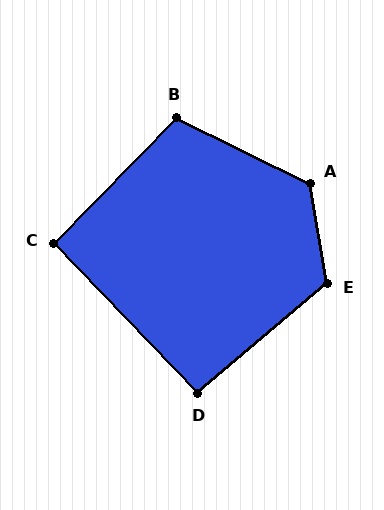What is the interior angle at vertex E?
Approximately 121 degrees (obtuse).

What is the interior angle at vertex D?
Approximately 93 degrees (approximately right).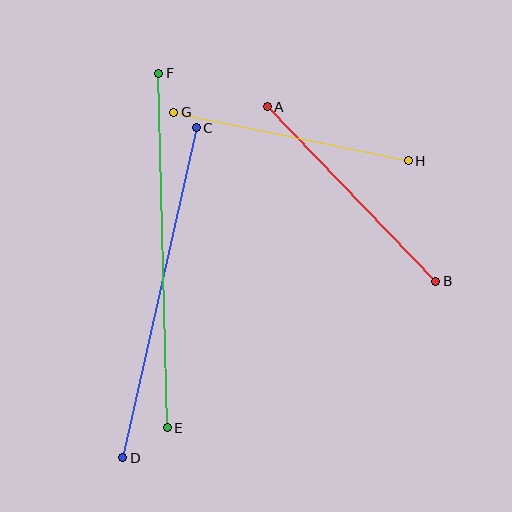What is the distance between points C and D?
The distance is approximately 338 pixels.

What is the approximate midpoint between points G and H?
The midpoint is at approximately (291, 137) pixels.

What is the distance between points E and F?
The distance is approximately 354 pixels.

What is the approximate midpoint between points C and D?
The midpoint is at approximately (160, 293) pixels.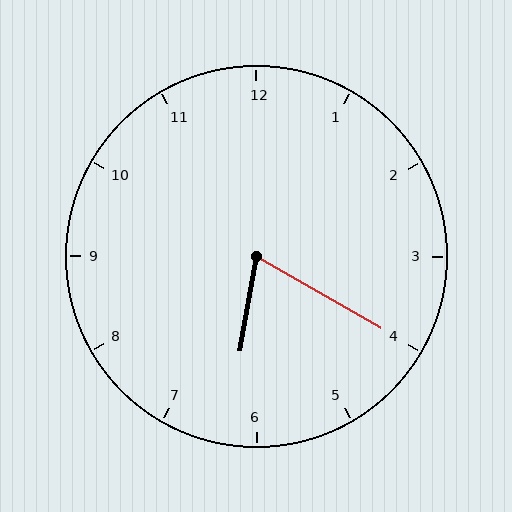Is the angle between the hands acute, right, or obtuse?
It is acute.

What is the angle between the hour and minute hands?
Approximately 70 degrees.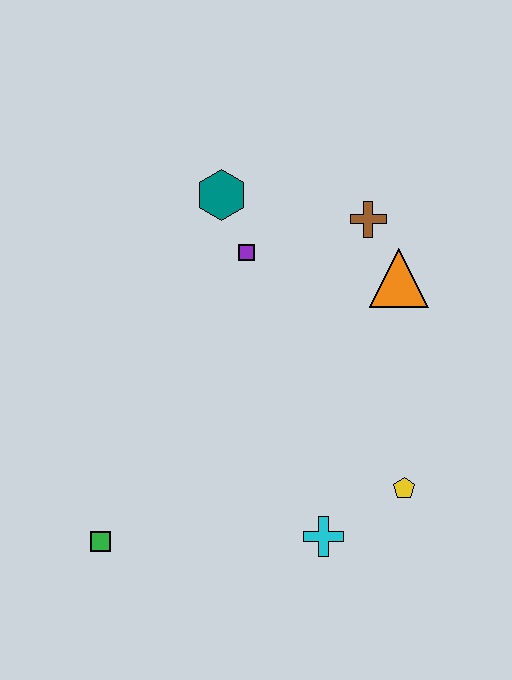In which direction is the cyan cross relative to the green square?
The cyan cross is to the right of the green square.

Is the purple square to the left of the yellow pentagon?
Yes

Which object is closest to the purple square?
The teal hexagon is closest to the purple square.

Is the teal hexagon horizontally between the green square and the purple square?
Yes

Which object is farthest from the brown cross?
The green square is farthest from the brown cross.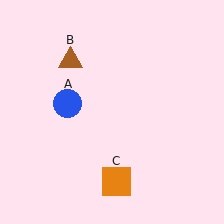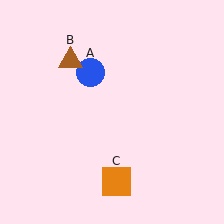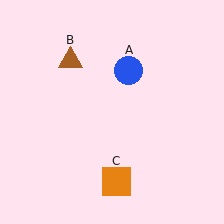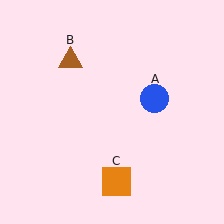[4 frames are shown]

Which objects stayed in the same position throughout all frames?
Brown triangle (object B) and orange square (object C) remained stationary.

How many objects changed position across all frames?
1 object changed position: blue circle (object A).